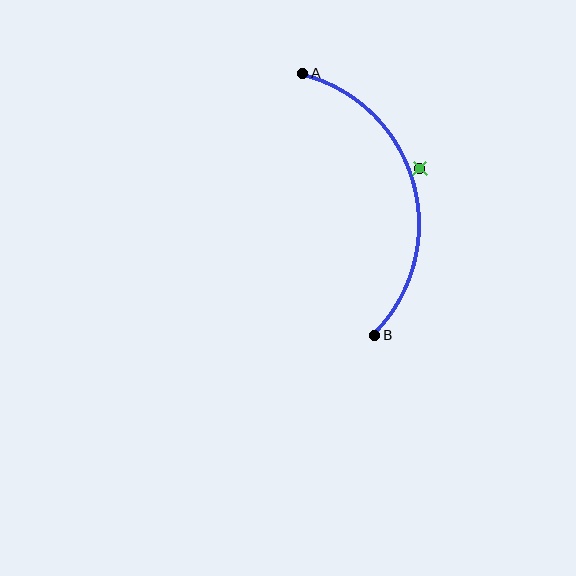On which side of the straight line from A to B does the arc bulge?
The arc bulges to the right of the straight line connecting A and B.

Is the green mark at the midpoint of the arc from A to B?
No — the green mark does not lie on the arc at all. It sits slightly outside the curve.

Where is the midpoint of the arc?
The arc midpoint is the point on the curve farthest from the straight line joining A and B. It sits to the right of that line.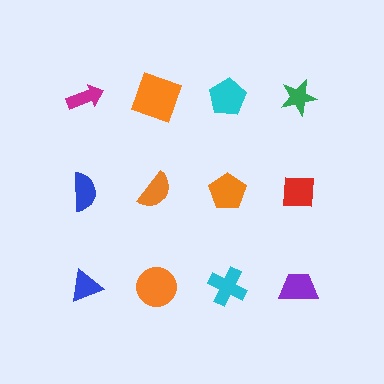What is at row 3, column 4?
A purple trapezoid.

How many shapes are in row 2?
4 shapes.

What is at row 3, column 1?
A blue triangle.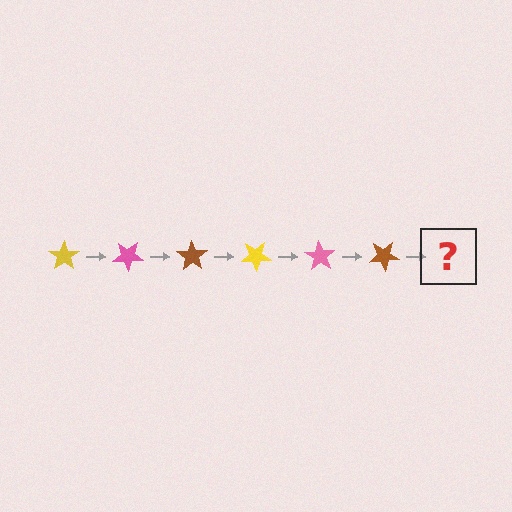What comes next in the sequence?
The next element should be a yellow star, rotated 210 degrees from the start.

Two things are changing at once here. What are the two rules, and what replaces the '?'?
The two rules are that it rotates 35 degrees each step and the color cycles through yellow, pink, and brown. The '?' should be a yellow star, rotated 210 degrees from the start.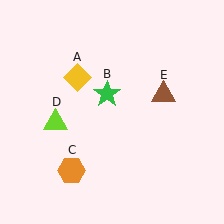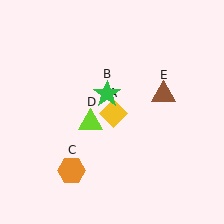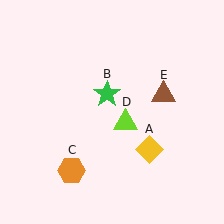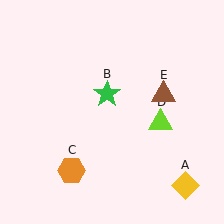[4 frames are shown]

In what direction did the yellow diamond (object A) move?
The yellow diamond (object A) moved down and to the right.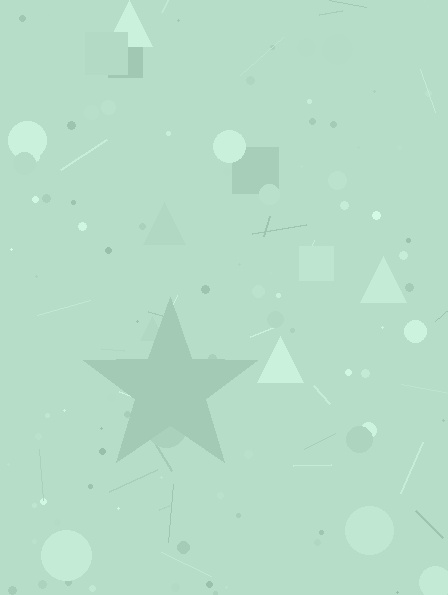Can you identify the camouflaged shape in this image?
The camouflaged shape is a star.